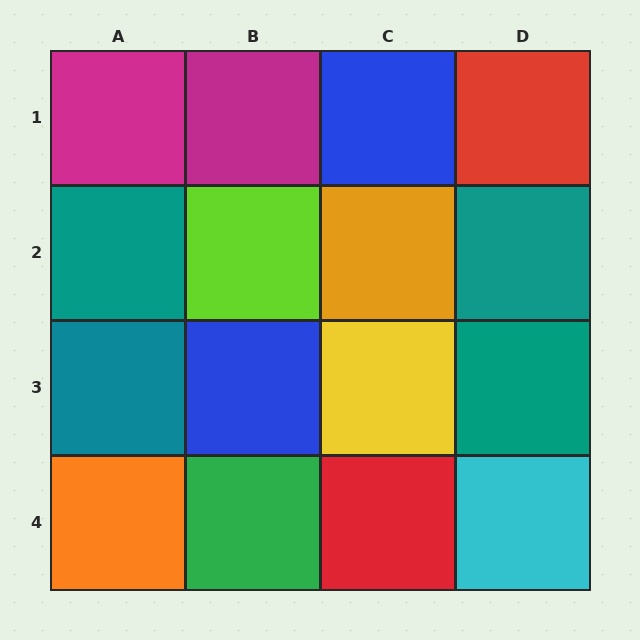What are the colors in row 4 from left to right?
Orange, green, red, cyan.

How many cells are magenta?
2 cells are magenta.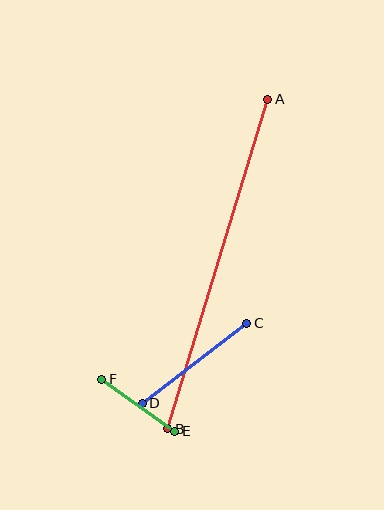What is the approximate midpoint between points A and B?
The midpoint is at approximately (218, 264) pixels.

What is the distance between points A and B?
The distance is approximately 345 pixels.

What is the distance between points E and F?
The distance is approximately 89 pixels.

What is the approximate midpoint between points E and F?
The midpoint is at approximately (138, 405) pixels.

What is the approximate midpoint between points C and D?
The midpoint is at approximately (195, 363) pixels.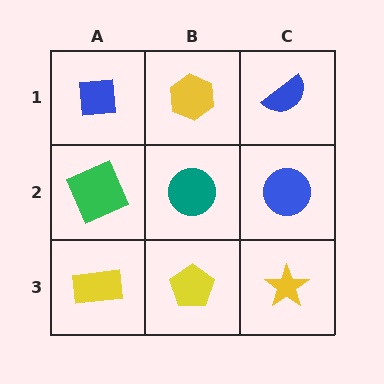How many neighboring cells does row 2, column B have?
4.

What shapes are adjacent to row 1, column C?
A blue circle (row 2, column C), a yellow hexagon (row 1, column B).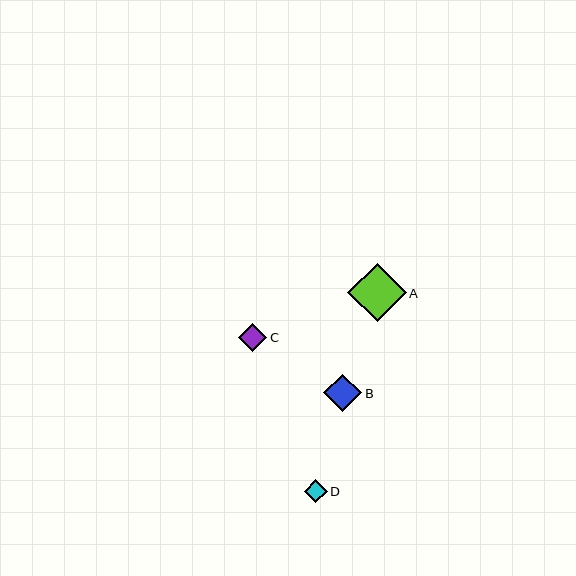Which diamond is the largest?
Diamond A is the largest with a size of approximately 59 pixels.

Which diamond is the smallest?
Diamond D is the smallest with a size of approximately 23 pixels.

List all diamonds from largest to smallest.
From largest to smallest: A, B, C, D.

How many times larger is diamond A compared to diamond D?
Diamond A is approximately 2.5 times the size of diamond D.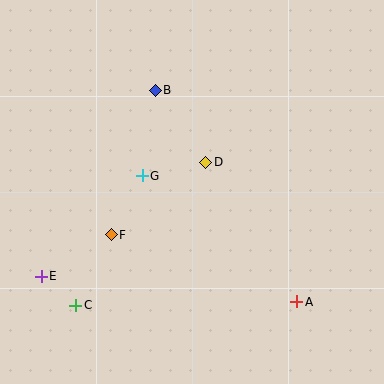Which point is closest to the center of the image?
Point D at (206, 162) is closest to the center.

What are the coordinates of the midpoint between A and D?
The midpoint between A and D is at (251, 232).